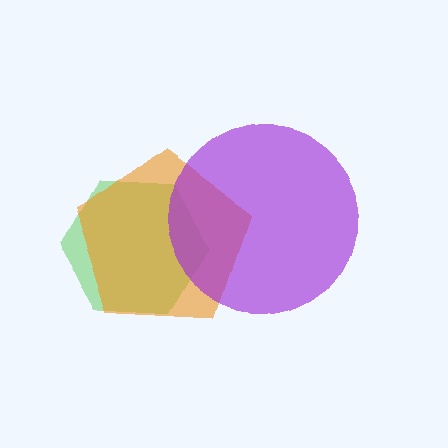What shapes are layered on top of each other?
The layered shapes are: a green hexagon, an orange pentagon, a purple circle.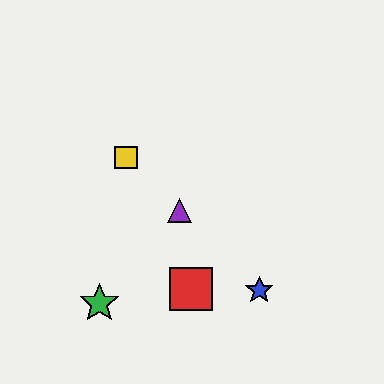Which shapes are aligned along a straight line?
The blue star, the yellow square, the purple triangle are aligned along a straight line.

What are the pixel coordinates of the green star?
The green star is at (99, 303).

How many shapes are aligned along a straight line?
3 shapes (the blue star, the yellow square, the purple triangle) are aligned along a straight line.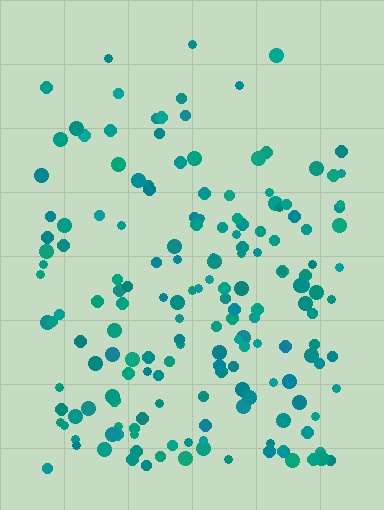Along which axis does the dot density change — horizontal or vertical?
Vertical.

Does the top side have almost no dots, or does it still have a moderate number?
Still a moderate number, just noticeably fewer than the bottom.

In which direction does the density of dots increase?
From top to bottom, with the bottom side densest.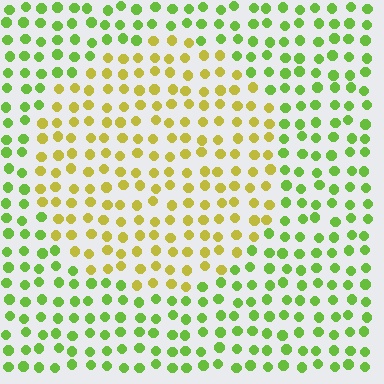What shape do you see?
I see a circle.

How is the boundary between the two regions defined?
The boundary is defined purely by a slight shift in hue (about 42 degrees). Spacing, size, and orientation are identical on both sides.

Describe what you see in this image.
The image is filled with small lime elements in a uniform arrangement. A circle-shaped region is visible where the elements are tinted to a slightly different hue, forming a subtle color boundary.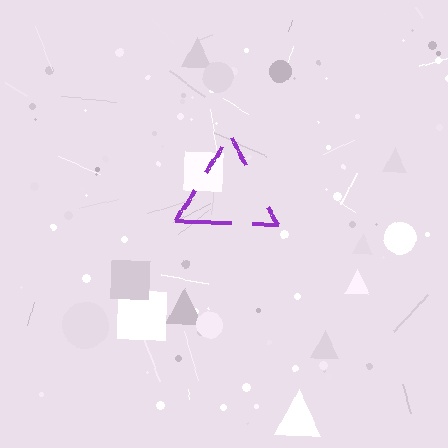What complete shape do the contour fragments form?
The contour fragments form a triangle.